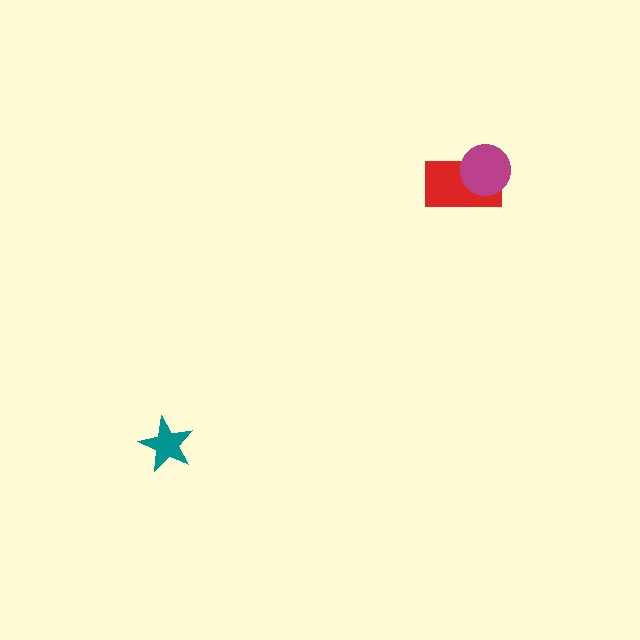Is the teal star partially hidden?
No, no other shape covers it.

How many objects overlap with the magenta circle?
1 object overlaps with the magenta circle.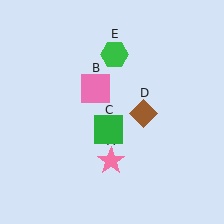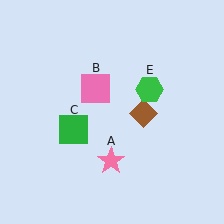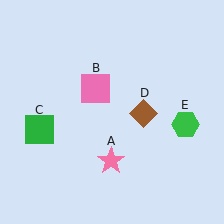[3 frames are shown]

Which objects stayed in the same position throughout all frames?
Pink star (object A) and pink square (object B) and brown diamond (object D) remained stationary.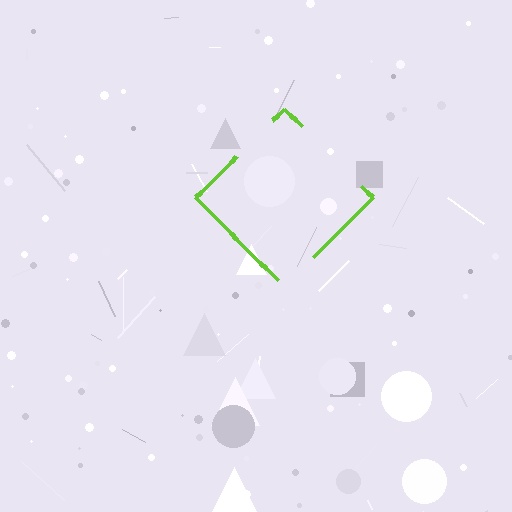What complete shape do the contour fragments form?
The contour fragments form a diamond.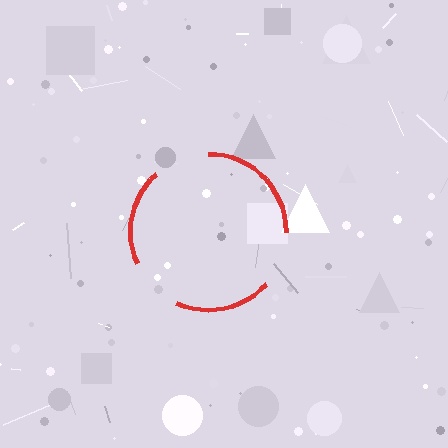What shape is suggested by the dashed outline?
The dashed outline suggests a circle.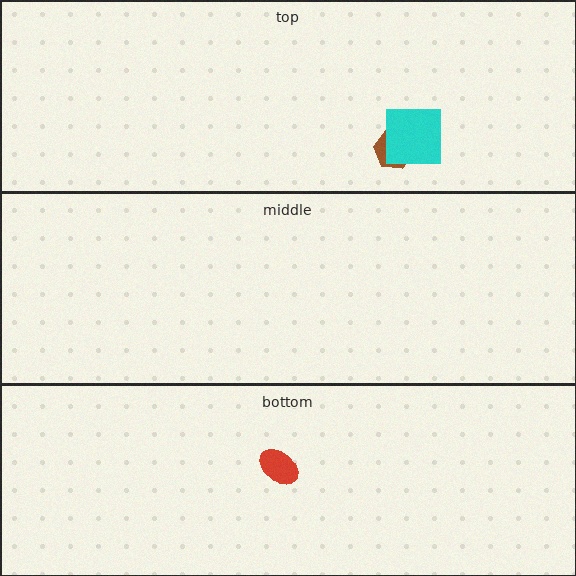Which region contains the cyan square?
The top region.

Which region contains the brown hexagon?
The top region.